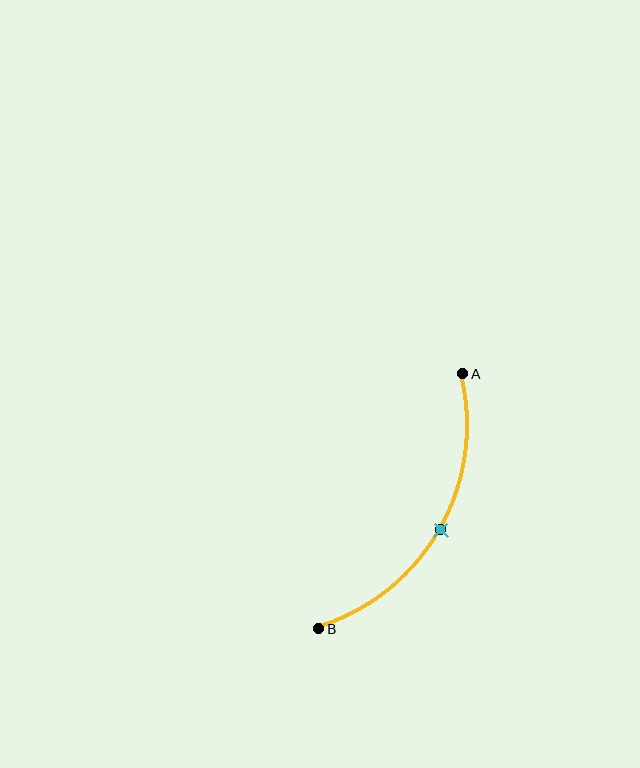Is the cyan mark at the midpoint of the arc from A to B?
Yes. The cyan mark lies on the arc at equal arc-length from both A and B — it is the arc midpoint.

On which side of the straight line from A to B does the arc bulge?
The arc bulges to the right of the straight line connecting A and B.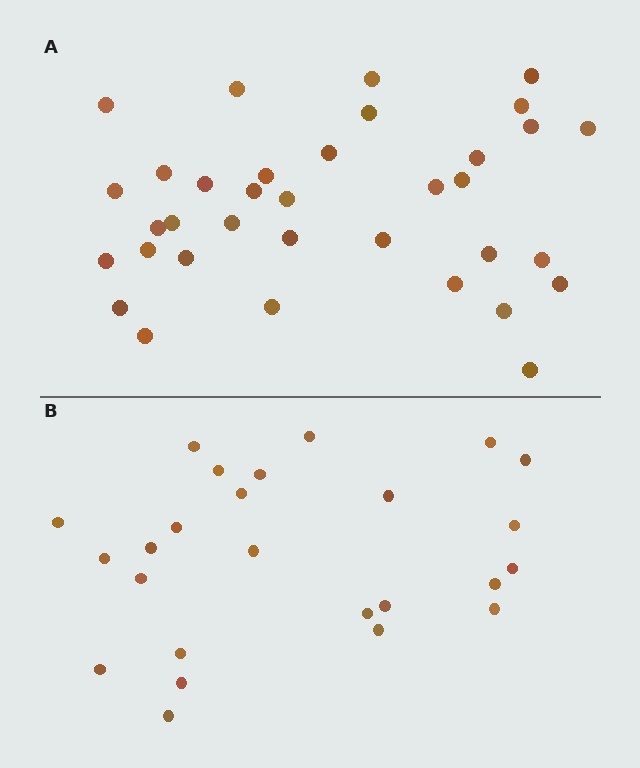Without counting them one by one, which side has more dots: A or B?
Region A (the top region) has more dots.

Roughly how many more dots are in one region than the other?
Region A has roughly 10 or so more dots than region B.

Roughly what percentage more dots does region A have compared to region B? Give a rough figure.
About 40% more.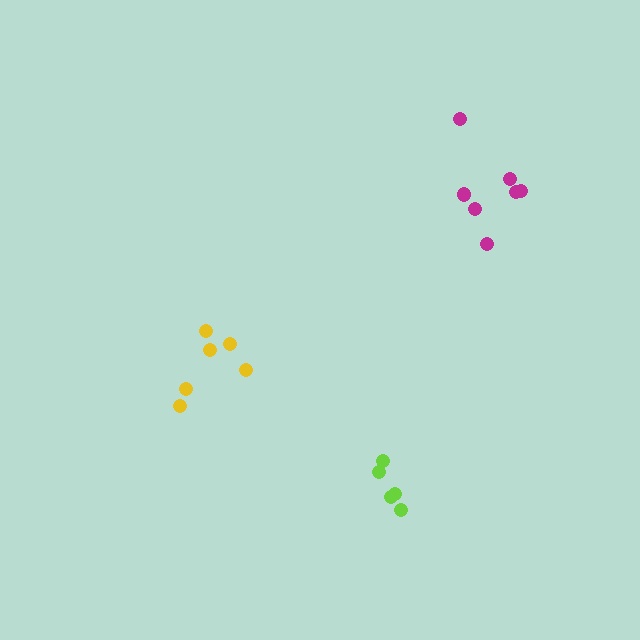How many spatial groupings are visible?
There are 3 spatial groupings.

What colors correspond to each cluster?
The clusters are colored: lime, magenta, yellow.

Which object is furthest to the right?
The magenta cluster is rightmost.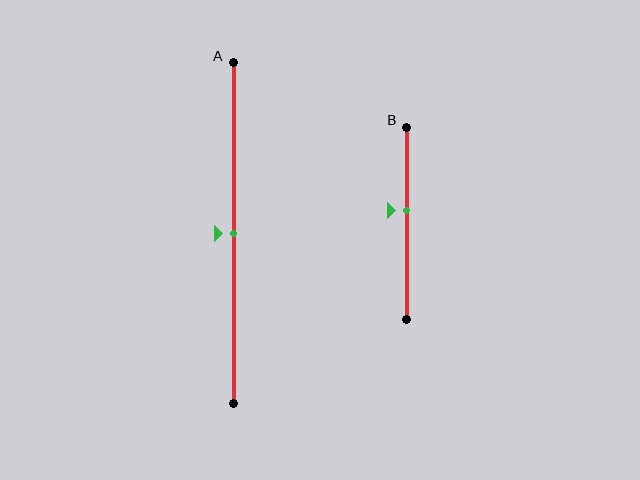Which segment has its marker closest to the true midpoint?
Segment A has its marker closest to the true midpoint.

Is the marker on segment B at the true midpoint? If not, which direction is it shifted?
No, the marker on segment B is shifted upward by about 7% of the segment length.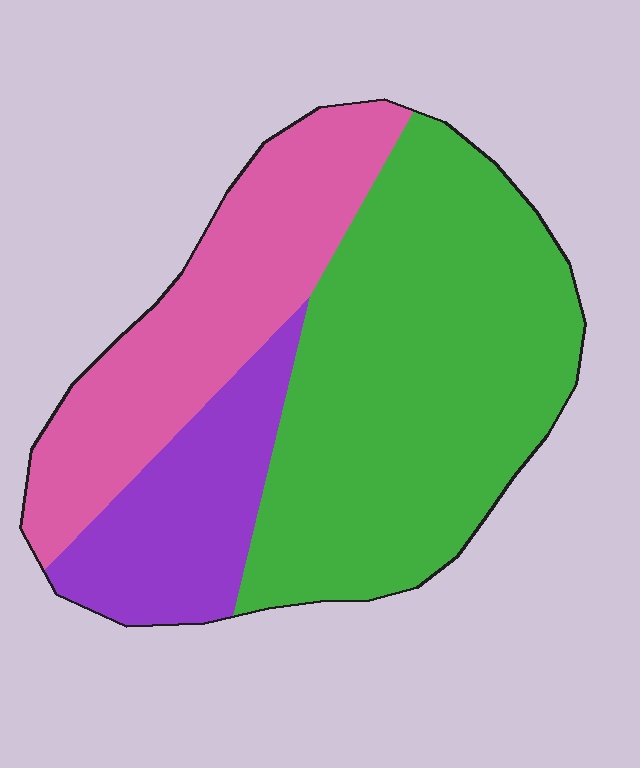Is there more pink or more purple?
Pink.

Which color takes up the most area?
Green, at roughly 55%.